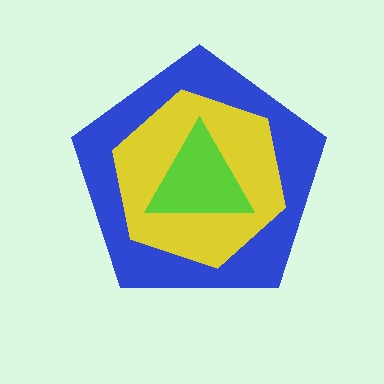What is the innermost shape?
The lime triangle.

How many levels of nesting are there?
3.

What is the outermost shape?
The blue pentagon.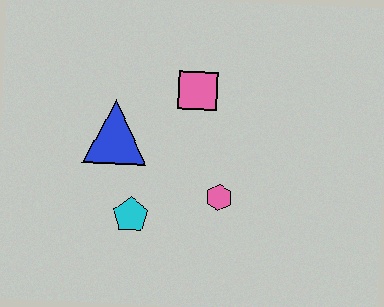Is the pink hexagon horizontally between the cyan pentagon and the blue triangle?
No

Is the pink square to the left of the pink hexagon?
Yes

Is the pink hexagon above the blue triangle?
No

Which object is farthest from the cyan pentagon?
The pink square is farthest from the cyan pentagon.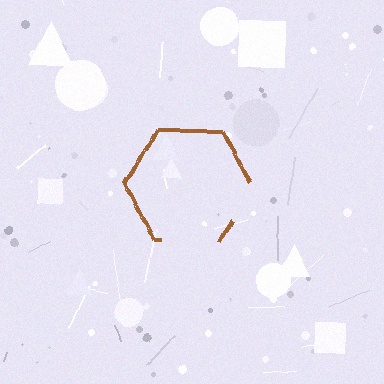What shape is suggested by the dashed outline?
The dashed outline suggests a hexagon.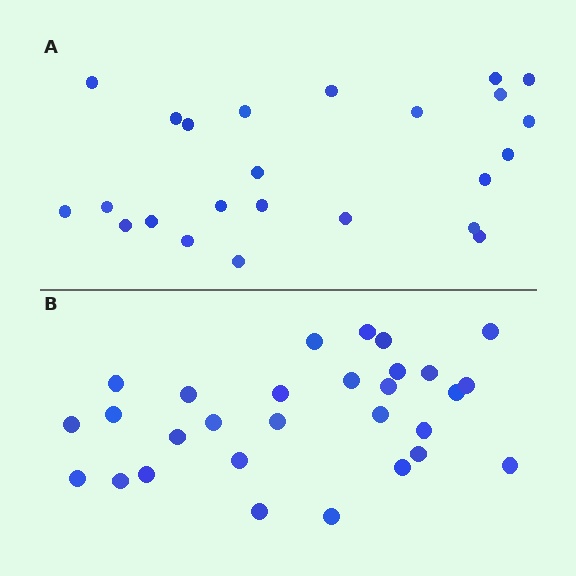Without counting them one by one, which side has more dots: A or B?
Region B (the bottom region) has more dots.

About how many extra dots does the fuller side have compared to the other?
Region B has about 5 more dots than region A.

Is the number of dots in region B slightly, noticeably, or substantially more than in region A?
Region B has only slightly more — the two regions are fairly close. The ratio is roughly 1.2 to 1.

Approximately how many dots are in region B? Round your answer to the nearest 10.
About 30 dots. (The exact count is 29, which rounds to 30.)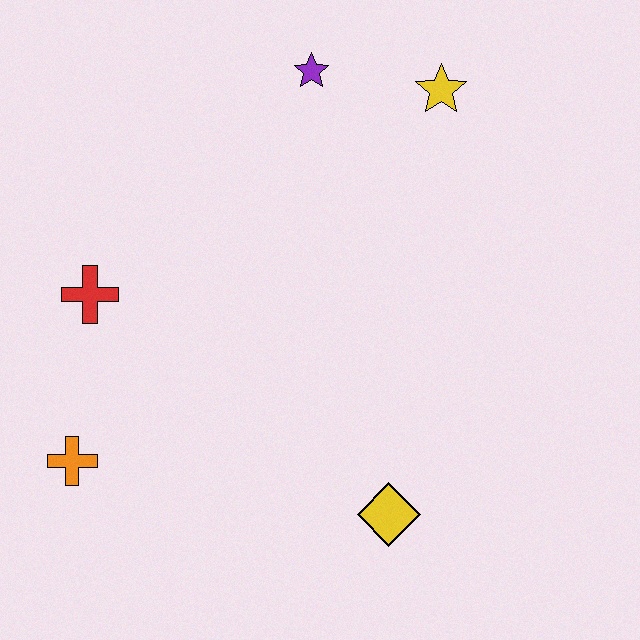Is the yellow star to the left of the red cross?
No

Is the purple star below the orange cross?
No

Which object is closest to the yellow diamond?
The orange cross is closest to the yellow diamond.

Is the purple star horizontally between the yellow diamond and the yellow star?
No